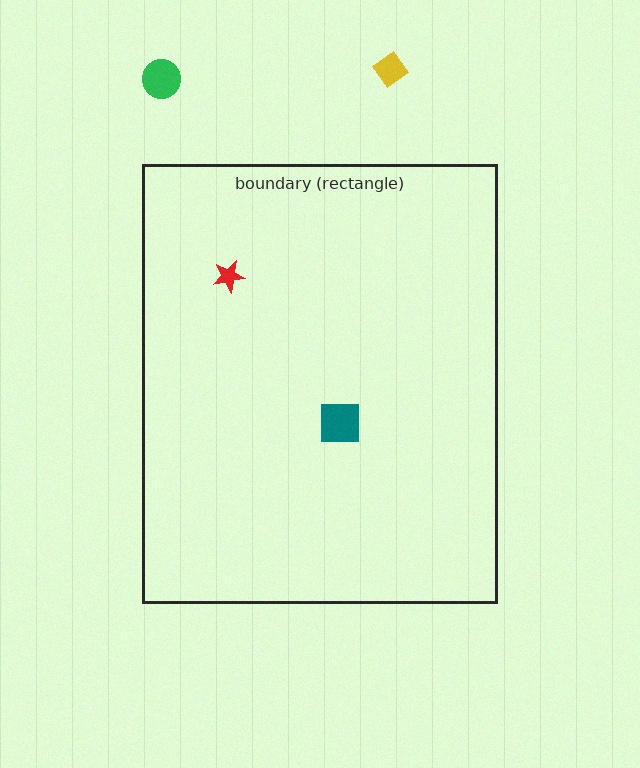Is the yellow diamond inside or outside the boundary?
Outside.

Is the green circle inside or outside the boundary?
Outside.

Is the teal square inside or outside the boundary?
Inside.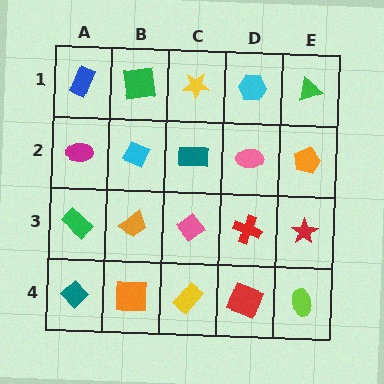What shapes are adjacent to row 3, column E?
An orange pentagon (row 2, column E), a lime ellipse (row 4, column E), a red cross (row 3, column D).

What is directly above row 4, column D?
A red cross.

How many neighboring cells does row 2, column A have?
3.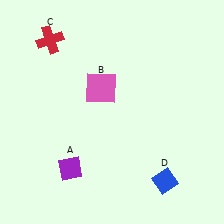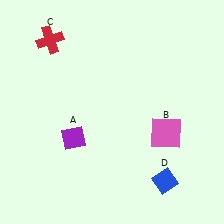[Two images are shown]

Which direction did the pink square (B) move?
The pink square (B) moved right.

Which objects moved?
The objects that moved are: the purple diamond (A), the pink square (B).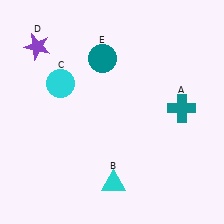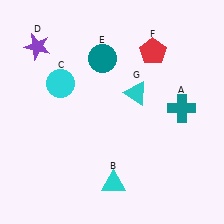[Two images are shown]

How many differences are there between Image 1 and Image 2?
There are 2 differences between the two images.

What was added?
A red pentagon (F), a cyan triangle (G) were added in Image 2.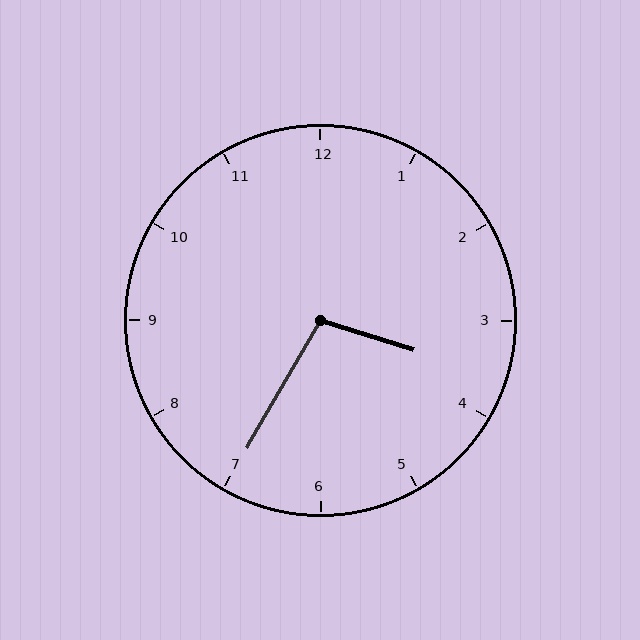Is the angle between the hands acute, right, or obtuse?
It is obtuse.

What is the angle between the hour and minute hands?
Approximately 102 degrees.